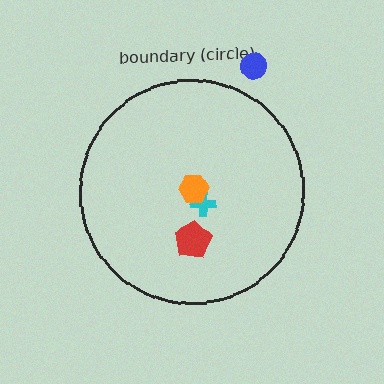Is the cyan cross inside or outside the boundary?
Inside.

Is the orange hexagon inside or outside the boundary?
Inside.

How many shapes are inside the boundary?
3 inside, 1 outside.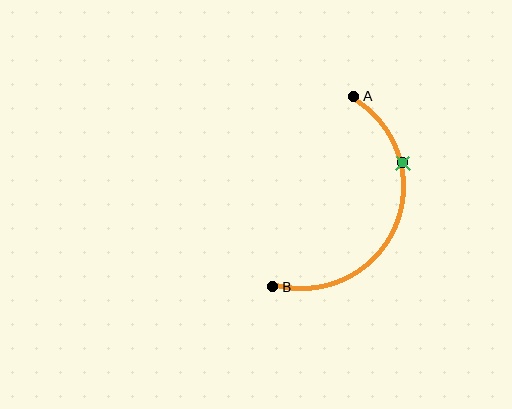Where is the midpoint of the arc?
The arc midpoint is the point on the curve farthest from the straight line joining A and B. It sits to the right of that line.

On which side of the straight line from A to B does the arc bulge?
The arc bulges to the right of the straight line connecting A and B.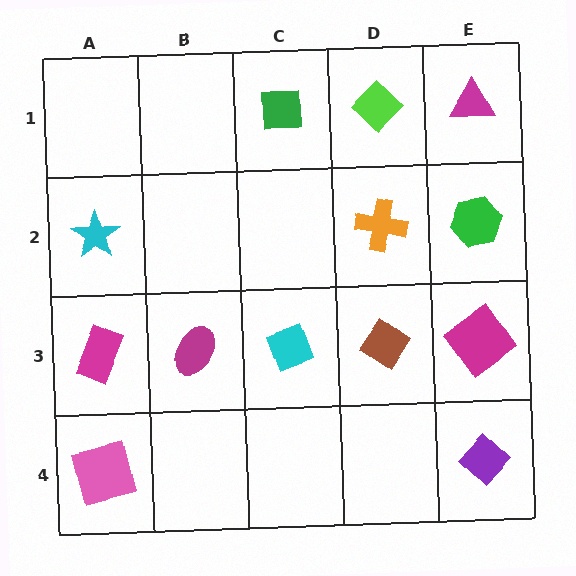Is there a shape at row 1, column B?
No, that cell is empty.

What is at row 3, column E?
A magenta diamond.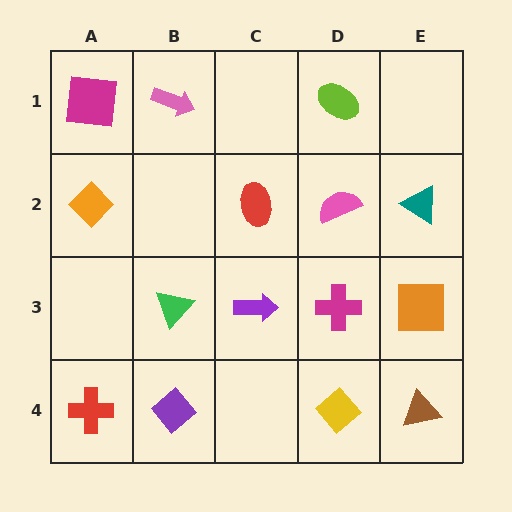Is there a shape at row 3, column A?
No, that cell is empty.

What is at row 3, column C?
A purple arrow.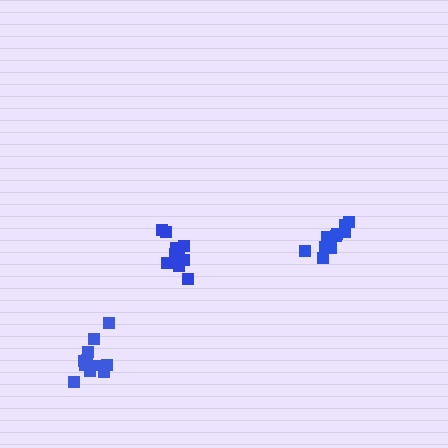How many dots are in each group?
Group 1: 10 dots, Group 2: 11 dots, Group 3: 11 dots (32 total).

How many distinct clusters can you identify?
There are 3 distinct clusters.